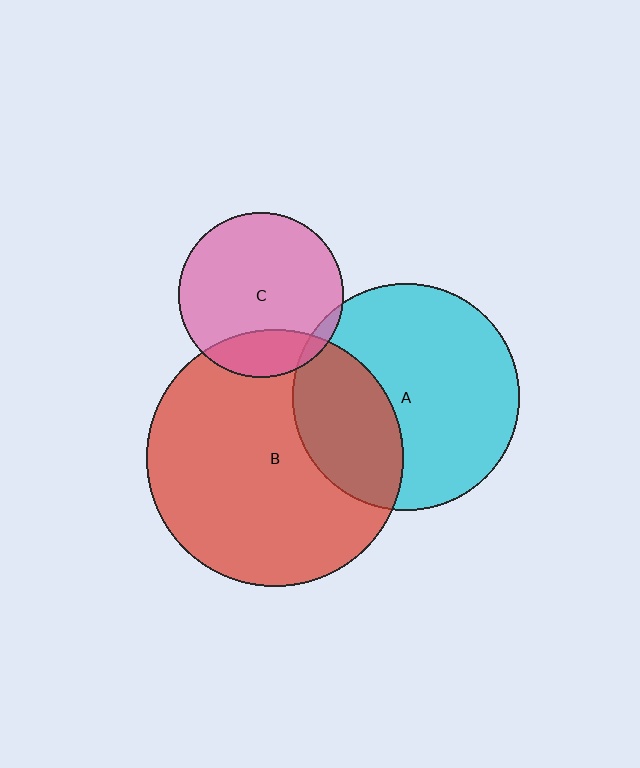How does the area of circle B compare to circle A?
Approximately 1.3 times.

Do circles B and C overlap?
Yes.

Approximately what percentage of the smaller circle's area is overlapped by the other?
Approximately 20%.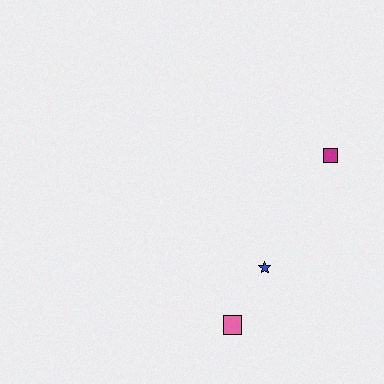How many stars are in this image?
There is 1 star.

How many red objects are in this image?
There are no red objects.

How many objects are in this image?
There are 3 objects.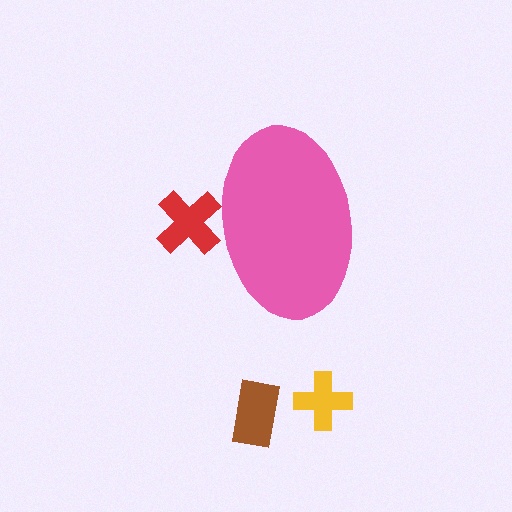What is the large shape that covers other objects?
A pink ellipse.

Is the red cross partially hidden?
Yes, the red cross is partially hidden behind the pink ellipse.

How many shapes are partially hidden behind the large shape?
1 shape is partially hidden.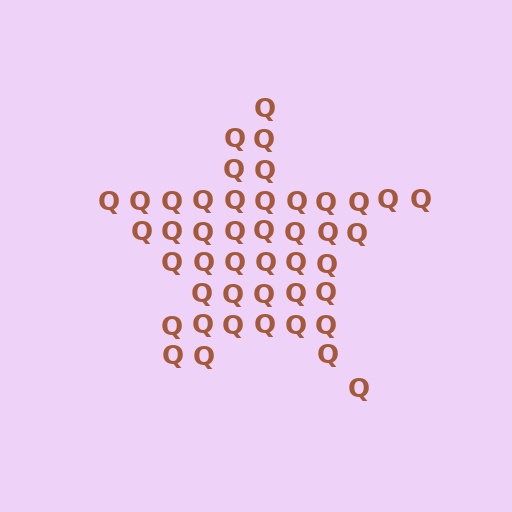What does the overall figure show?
The overall figure shows a star.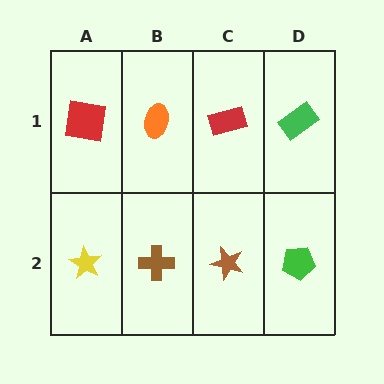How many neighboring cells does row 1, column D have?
2.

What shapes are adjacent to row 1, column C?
A brown star (row 2, column C), an orange ellipse (row 1, column B), a green rectangle (row 1, column D).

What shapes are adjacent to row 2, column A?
A red square (row 1, column A), a brown cross (row 2, column B).